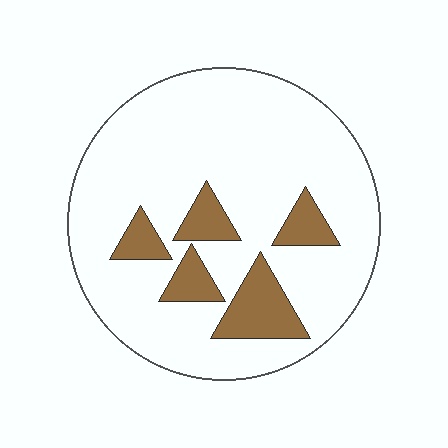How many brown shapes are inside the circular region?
5.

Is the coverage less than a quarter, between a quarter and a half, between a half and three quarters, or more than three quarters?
Less than a quarter.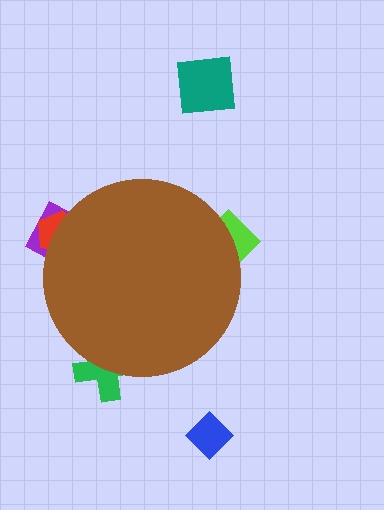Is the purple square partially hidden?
Yes, the purple square is partially hidden behind the brown circle.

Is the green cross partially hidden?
Yes, the green cross is partially hidden behind the brown circle.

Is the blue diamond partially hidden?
No, the blue diamond is fully visible.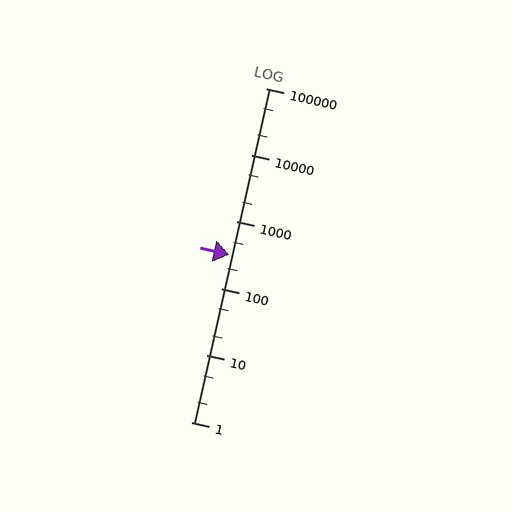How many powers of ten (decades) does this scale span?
The scale spans 5 decades, from 1 to 100000.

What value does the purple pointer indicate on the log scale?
The pointer indicates approximately 320.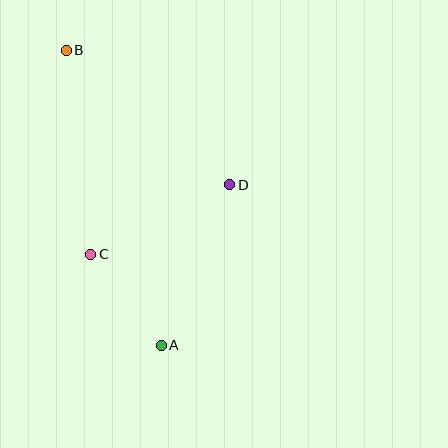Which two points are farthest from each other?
Points A and B are farthest from each other.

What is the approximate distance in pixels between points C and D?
The distance between C and D is approximately 155 pixels.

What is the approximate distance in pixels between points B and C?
The distance between B and C is approximately 205 pixels.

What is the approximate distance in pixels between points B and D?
The distance between B and D is approximately 211 pixels.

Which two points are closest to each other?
Points A and C are closest to each other.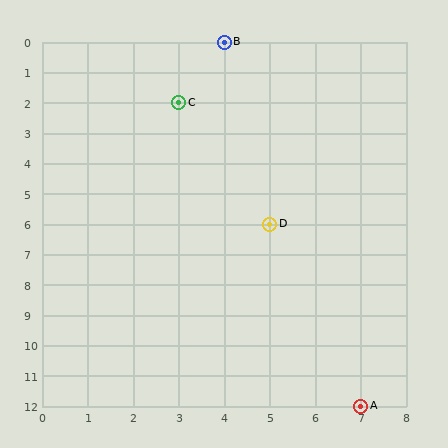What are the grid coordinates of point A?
Point A is at grid coordinates (7, 12).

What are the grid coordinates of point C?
Point C is at grid coordinates (3, 2).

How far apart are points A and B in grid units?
Points A and B are 3 columns and 12 rows apart (about 12.4 grid units diagonally).